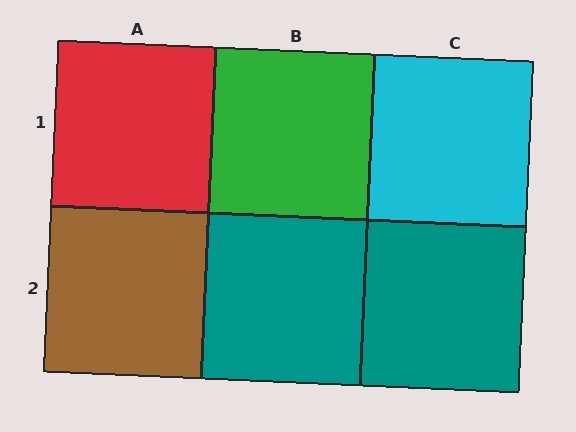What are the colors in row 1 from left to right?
Red, green, cyan.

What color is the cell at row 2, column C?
Teal.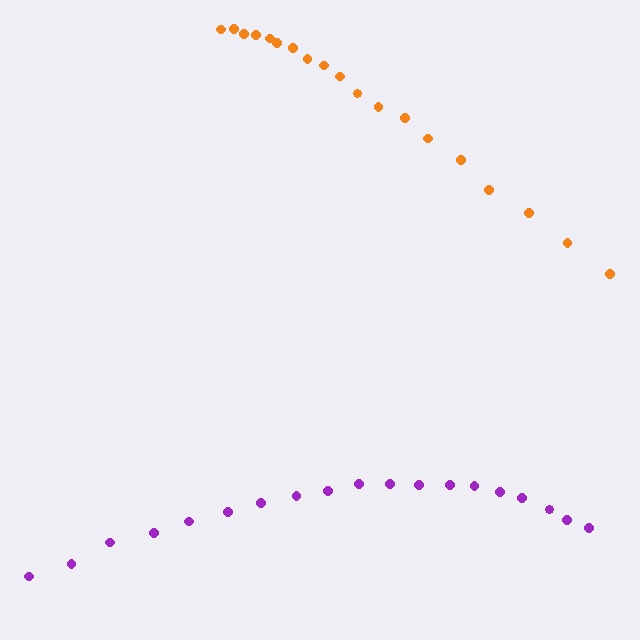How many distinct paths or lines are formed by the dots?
There are 2 distinct paths.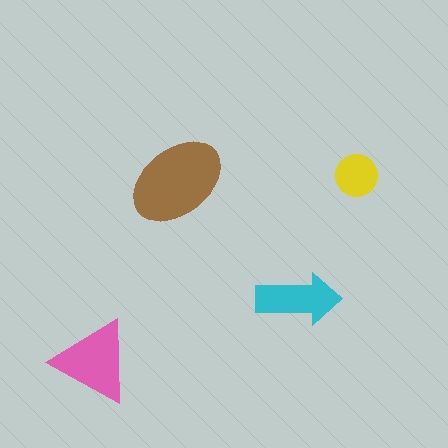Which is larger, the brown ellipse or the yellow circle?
The brown ellipse.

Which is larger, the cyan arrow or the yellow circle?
The cyan arrow.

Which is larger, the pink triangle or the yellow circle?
The pink triangle.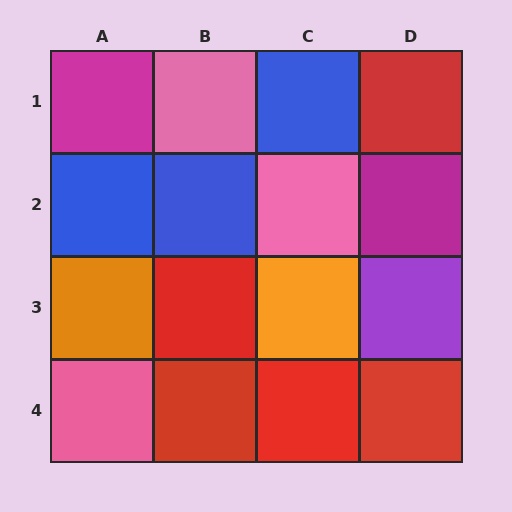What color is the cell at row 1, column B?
Pink.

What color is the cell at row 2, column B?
Blue.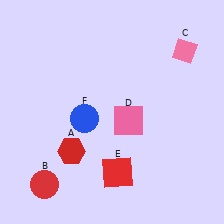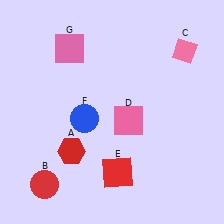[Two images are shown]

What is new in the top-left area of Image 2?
A pink square (G) was added in the top-left area of Image 2.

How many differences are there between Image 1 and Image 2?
There is 1 difference between the two images.